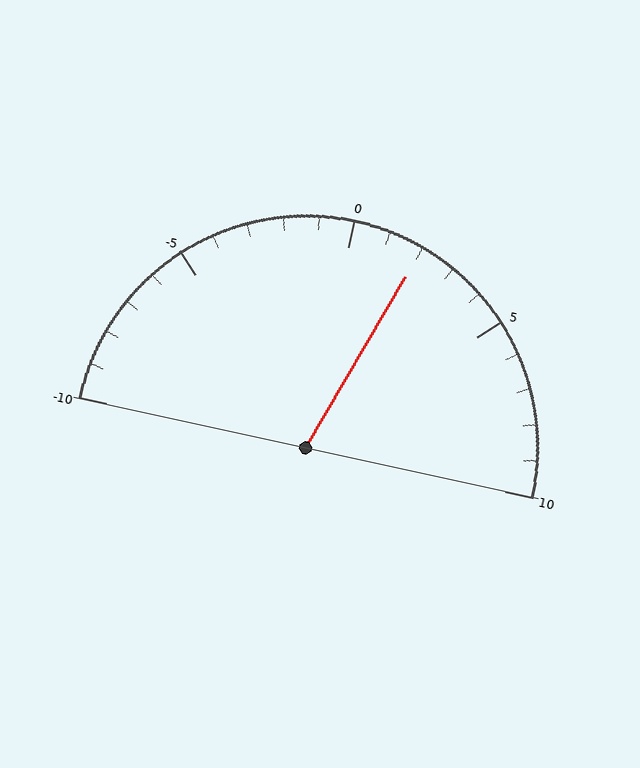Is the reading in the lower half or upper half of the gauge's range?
The reading is in the upper half of the range (-10 to 10).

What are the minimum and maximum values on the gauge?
The gauge ranges from -10 to 10.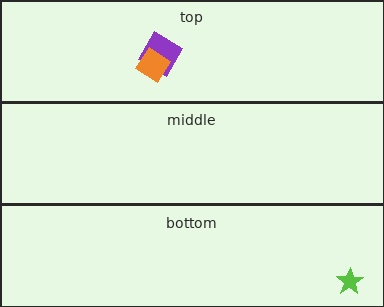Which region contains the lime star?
The bottom region.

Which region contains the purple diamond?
The top region.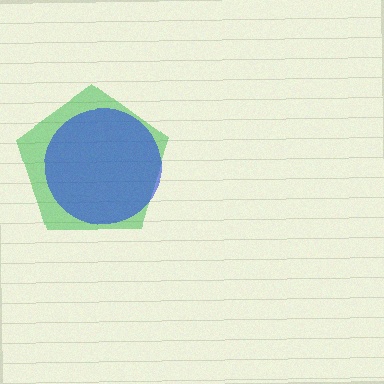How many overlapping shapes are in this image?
There are 2 overlapping shapes in the image.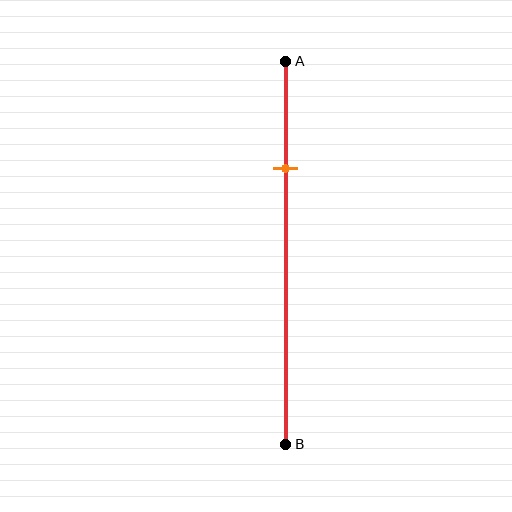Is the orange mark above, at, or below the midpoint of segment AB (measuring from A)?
The orange mark is above the midpoint of segment AB.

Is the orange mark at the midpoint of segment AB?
No, the mark is at about 30% from A, not at the 50% midpoint.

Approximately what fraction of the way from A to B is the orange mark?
The orange mark is approximately 30% of the way from A to B.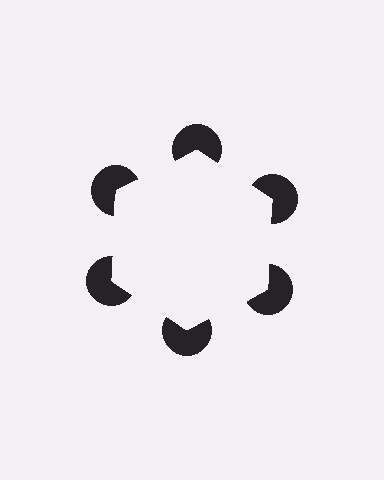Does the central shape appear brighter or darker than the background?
It typically appears slightly brighter than the background, even though no actual brightness change is drawn.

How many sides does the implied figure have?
6 sides.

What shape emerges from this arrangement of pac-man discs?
An illusory hexagon — its edges are inferred from the aligned wedge cuts in the pac-man discs, not physically drawn.